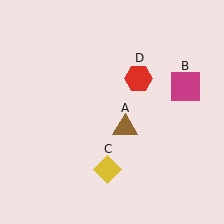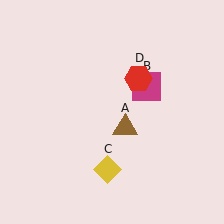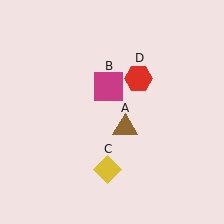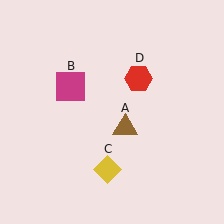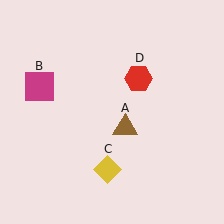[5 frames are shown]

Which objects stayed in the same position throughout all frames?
Brown triangle (object A) and yellow diamond (object C) and red hexagon (object D) remained stationary.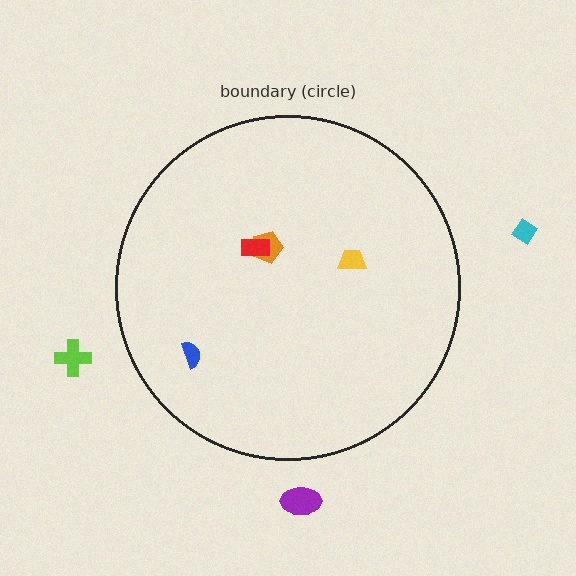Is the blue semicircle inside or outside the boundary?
Inside.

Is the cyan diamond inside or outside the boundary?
Outside.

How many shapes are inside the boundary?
4 inside, 3 outside.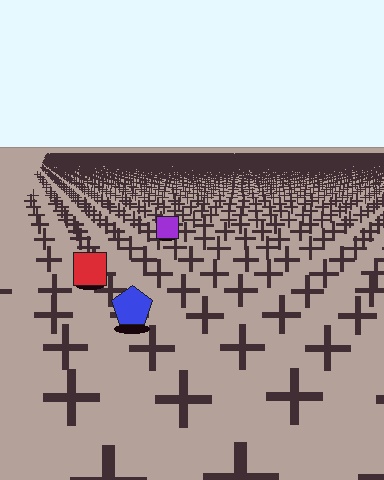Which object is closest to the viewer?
The blue pentagon is closest. The texture marks near it are larger and more spread out.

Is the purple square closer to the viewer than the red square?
No. The red square is closer — you can tell from the texture gradient: the ground texture is coarser near it.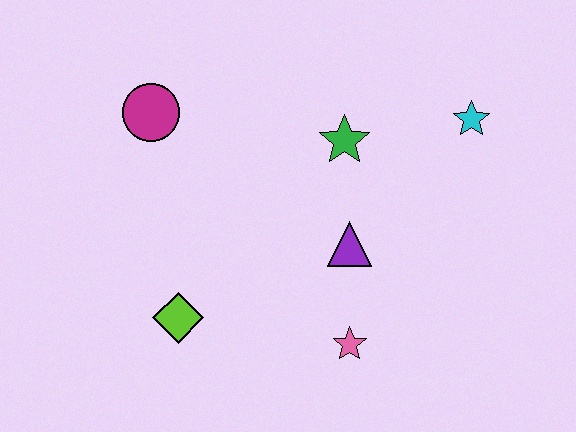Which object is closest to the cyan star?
The green star is closest to the cyan star.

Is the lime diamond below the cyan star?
Yes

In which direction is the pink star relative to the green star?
The pink star is below the green star.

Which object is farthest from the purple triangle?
The magenta circle is farthest from the purple triangle.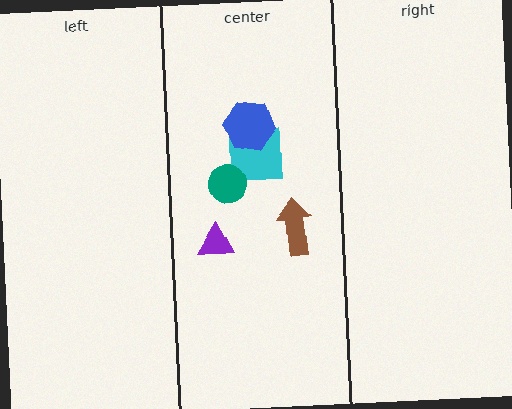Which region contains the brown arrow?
The center region.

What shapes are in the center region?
The cyan square, the purple triangle, the brown arrow, the blue hexagon, the teal circle.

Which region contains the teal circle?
The center region.